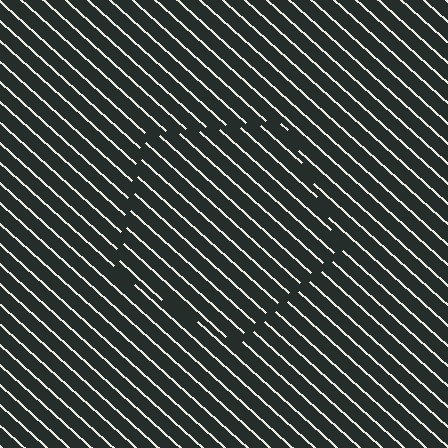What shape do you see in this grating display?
An illusory pentagon. The interior of the shape contains the same grating, shifted by half a period — the contour is defined by the phase discontinuity where line-ends from the inner and outer gratings abut.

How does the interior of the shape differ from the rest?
The interior of the shape contains the same grating, shifted by half a period — the contour is defined by the phase discontinuity where line-ends from the inner and outer gratings abut.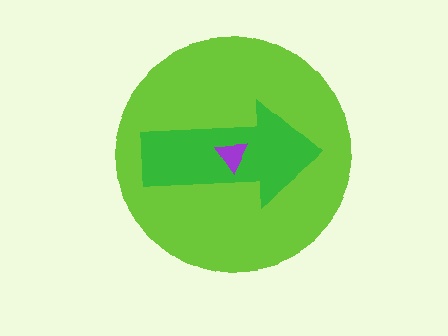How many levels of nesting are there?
3.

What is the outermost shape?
The lime circle.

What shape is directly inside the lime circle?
The green arrow.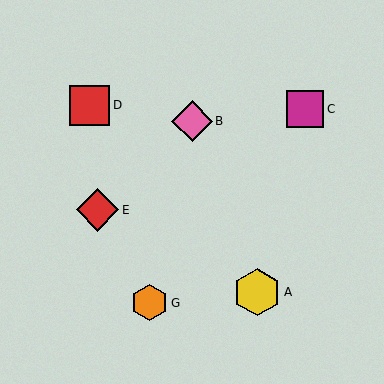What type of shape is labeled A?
Shape A is a yellow hexagon.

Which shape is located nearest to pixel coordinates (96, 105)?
The red square (labeled D) at (90, 105) is nearest to that location.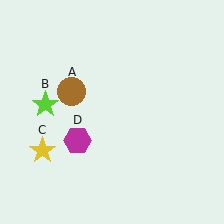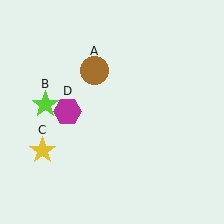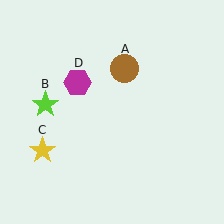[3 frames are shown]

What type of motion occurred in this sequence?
The brown circle (object A), magenta hexagon (object D) rotated clockwise around the center of the scene.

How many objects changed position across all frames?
2 objects changed position: brown circle (object A), magenta hexagon (object D).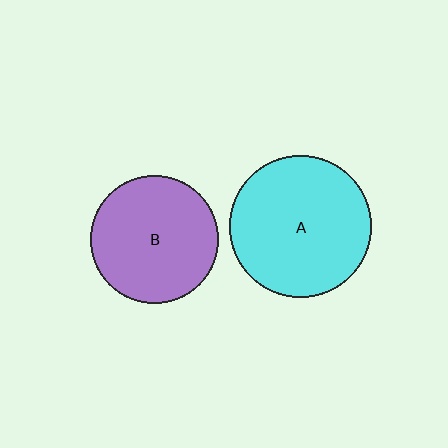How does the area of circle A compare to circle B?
Approximately 1.2 times.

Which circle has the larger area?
Circle A (cyan).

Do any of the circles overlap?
No, none of the circles overlap.